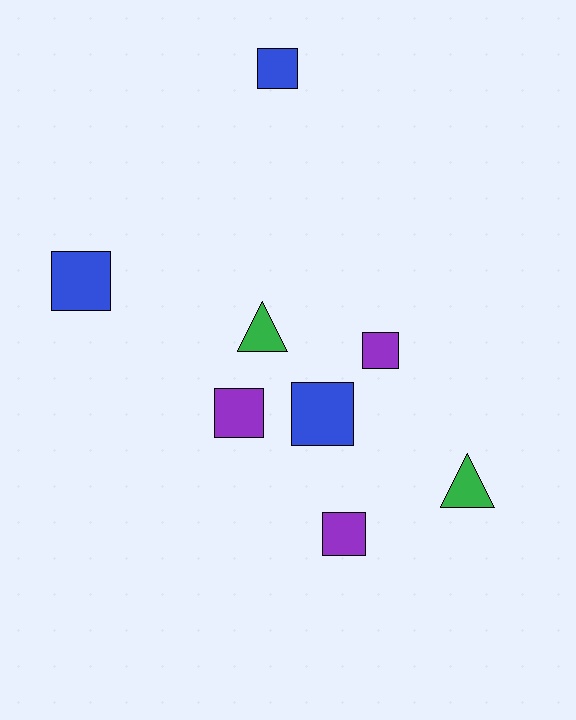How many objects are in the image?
There are 8 objects.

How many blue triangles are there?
There are no blue triangles.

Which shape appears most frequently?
Square, with 6 objects.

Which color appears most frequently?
Purple, with 3 objects.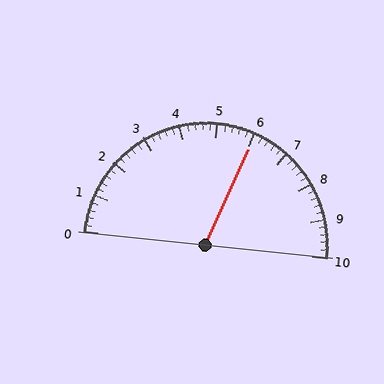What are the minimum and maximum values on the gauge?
The gauge ranges from 0 to 10.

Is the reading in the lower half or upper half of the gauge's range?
The reading is in the upper half of the range (0 to 10).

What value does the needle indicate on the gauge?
The needle indicates approximately 6.0.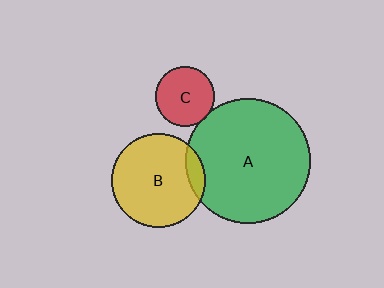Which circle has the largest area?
Circle A (green).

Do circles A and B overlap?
Yes.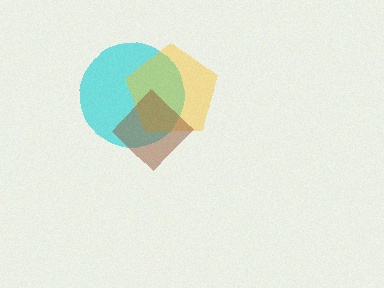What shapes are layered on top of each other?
The layered shapes are: a cyan circle, a yellow pentagon, a brown diamond.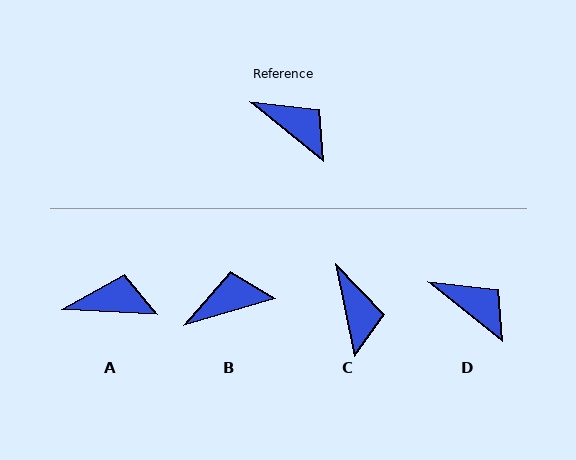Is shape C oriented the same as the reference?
No, it is off by about 40 degrees.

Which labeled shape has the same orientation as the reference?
D.